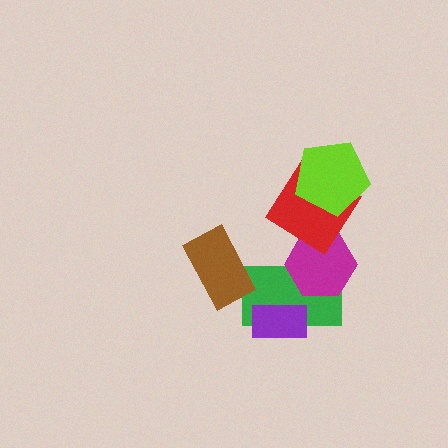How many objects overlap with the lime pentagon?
1 object overlaps with the lime pentagon.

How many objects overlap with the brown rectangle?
0 objects overlap with the brown rectangle.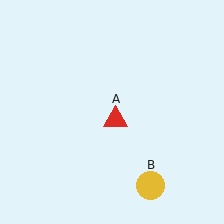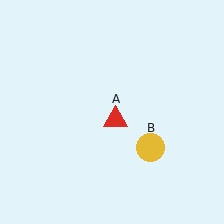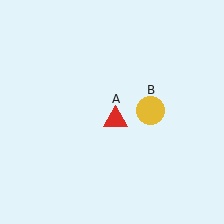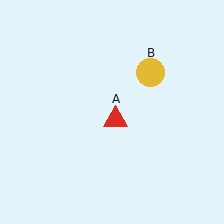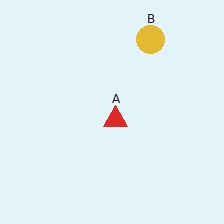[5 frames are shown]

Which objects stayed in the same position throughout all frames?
Red triangle (object A) remained stationary.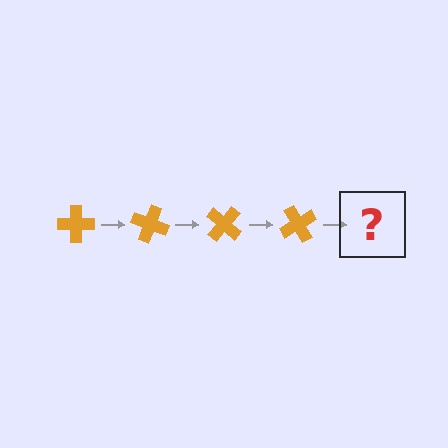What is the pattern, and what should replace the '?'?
The pattern is that the cross rotates 20 degrees each step. The '?' should be an orange cross rotated 80 degrees.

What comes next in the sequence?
The next element should be an orange cross rotated 80 degrees.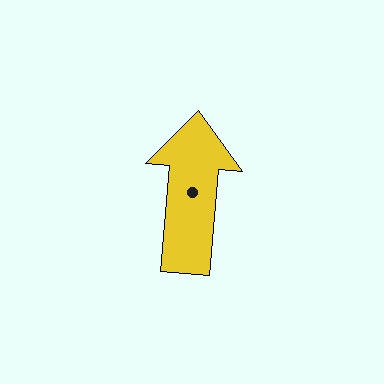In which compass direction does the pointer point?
North.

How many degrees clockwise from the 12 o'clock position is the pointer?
Approximately 5 degrees.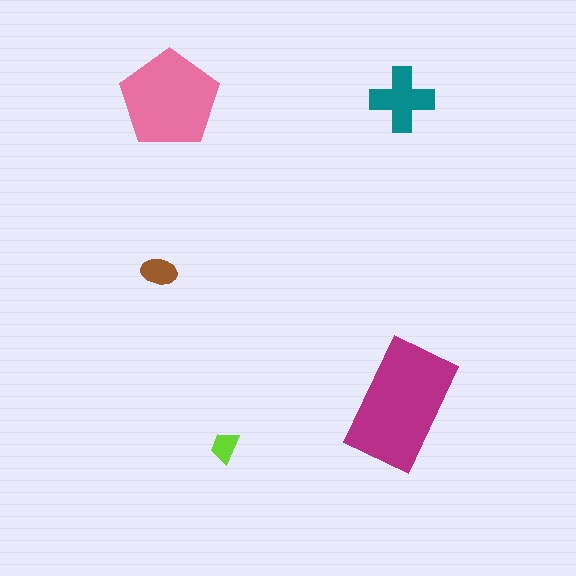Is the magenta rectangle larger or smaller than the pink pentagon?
Larger.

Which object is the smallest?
The lime trapezoid.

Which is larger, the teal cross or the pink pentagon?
The pink pentagon.